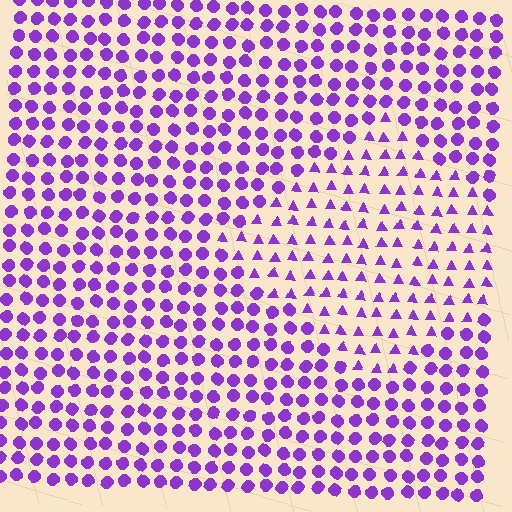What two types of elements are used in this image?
The image uses triangles inside the diamond region and circles outside it.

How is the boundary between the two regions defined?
The boundary is defined by a change in element shape: triangles inside vs. circles outside. All elements share the same color and spacing.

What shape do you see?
I see a diamond.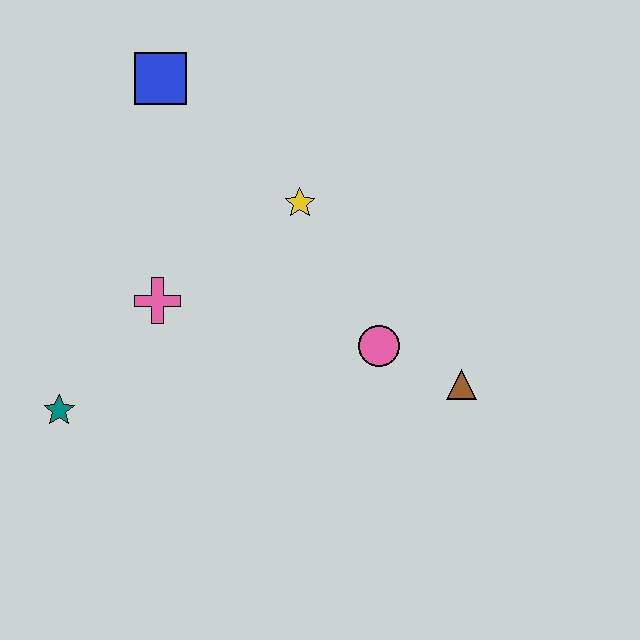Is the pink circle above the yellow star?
No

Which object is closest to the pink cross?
The teal star is closest to the pink cross.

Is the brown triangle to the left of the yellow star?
No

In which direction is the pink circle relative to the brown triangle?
The pink circle is to the left of the brown triangle.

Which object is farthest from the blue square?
The brown triangle is farthest from the blue square.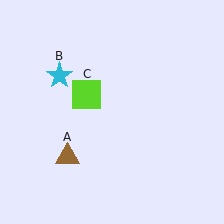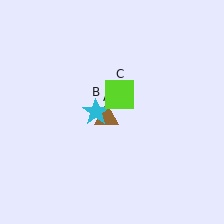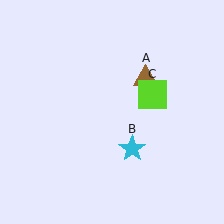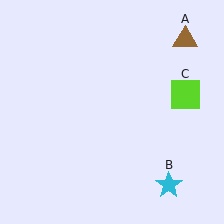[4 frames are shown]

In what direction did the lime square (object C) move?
The lime square (object C) moved right.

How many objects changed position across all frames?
3 objects changed position: brown triangle (object A), cyan star (object B), lime square (object C).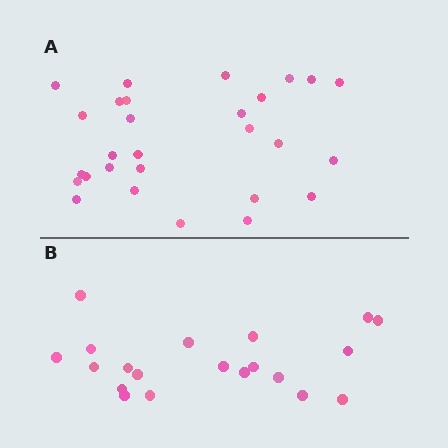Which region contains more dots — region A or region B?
Region A (the top region) has more dots.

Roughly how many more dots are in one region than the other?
Region A has roughly 8 or so more dots than region B.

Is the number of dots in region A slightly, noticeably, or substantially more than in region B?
Region A has noticeably more, but not dramatically so. The ratio is roughly 1.4 to 1.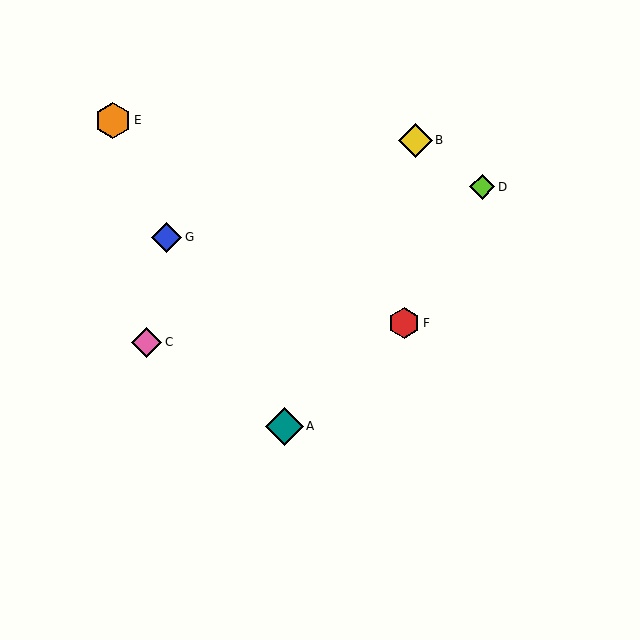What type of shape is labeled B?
Shape B is a yellow diamond.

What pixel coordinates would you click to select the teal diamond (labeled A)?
Click at (284, 426) to select the teal diamond A.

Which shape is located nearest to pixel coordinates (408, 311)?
The red hexagon (labeled F) at (404, 323) is nearest to that location.